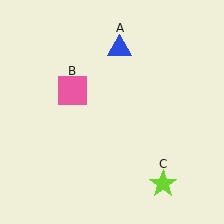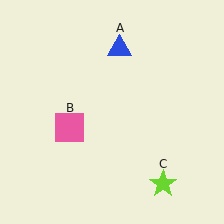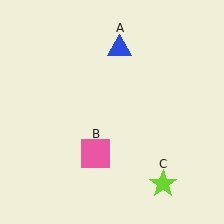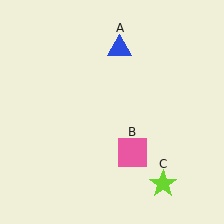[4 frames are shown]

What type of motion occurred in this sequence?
The pink square (object B) rotated counterclockwise around the center of the scene.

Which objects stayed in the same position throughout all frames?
Blue triangle (object A) and lime star (object C) remained stationary.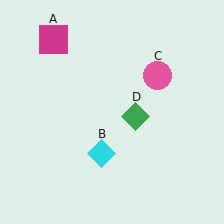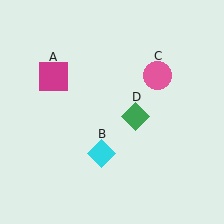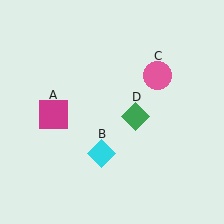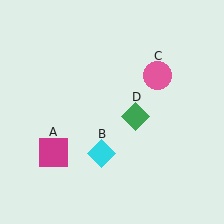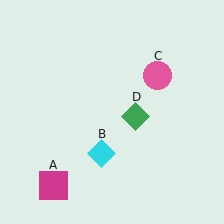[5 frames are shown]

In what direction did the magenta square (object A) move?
The magenta square (object A) moved down.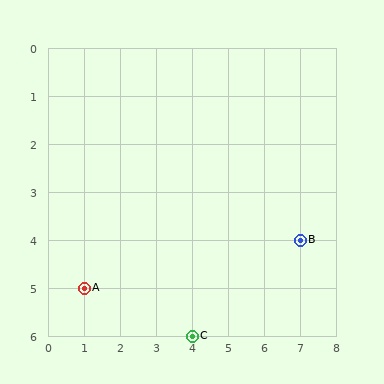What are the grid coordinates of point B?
Point B is at grid coordinates (7, 4).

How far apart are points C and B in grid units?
Points C and B are 3 columns and 2 rows apart (about 3.6 grid units diagonally).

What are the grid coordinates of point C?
Point C is at grid coordinates (4, 6).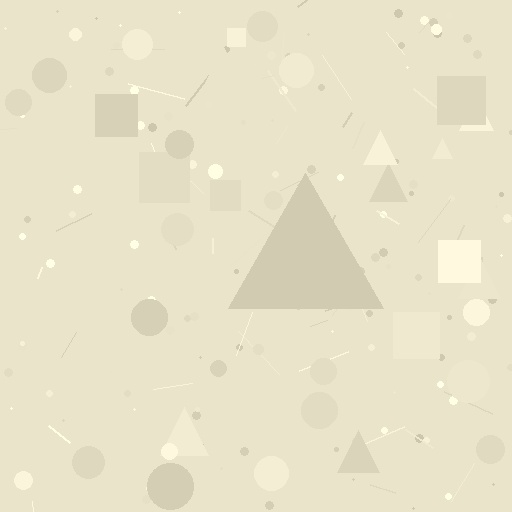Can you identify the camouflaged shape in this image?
The camouflaged shape is a triangle.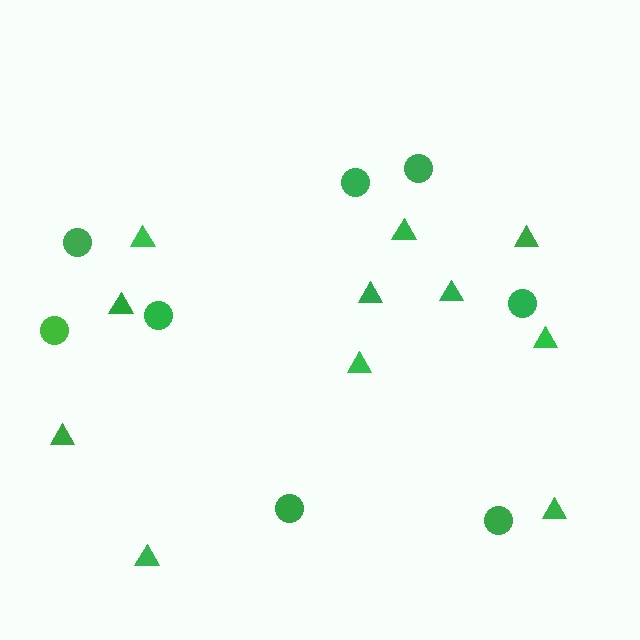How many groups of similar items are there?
There are 2 groups: one group of triangles (11) and one group of circles (8).